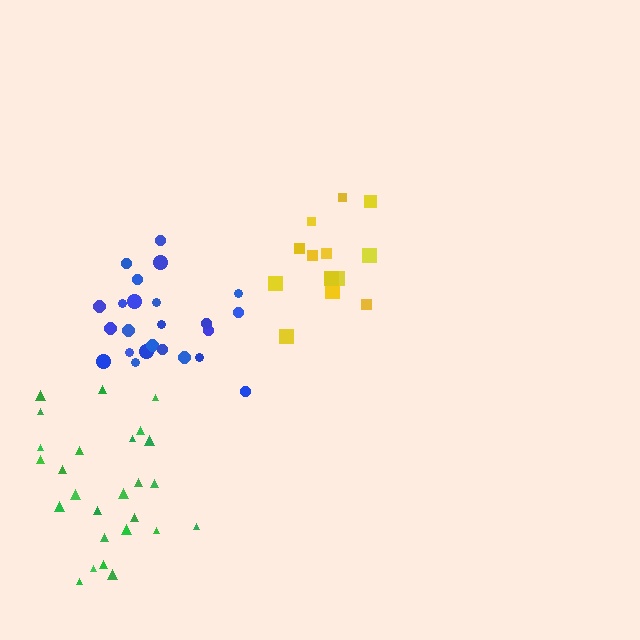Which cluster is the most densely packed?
Blue.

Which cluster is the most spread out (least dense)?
Green.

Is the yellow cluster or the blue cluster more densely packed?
Blue.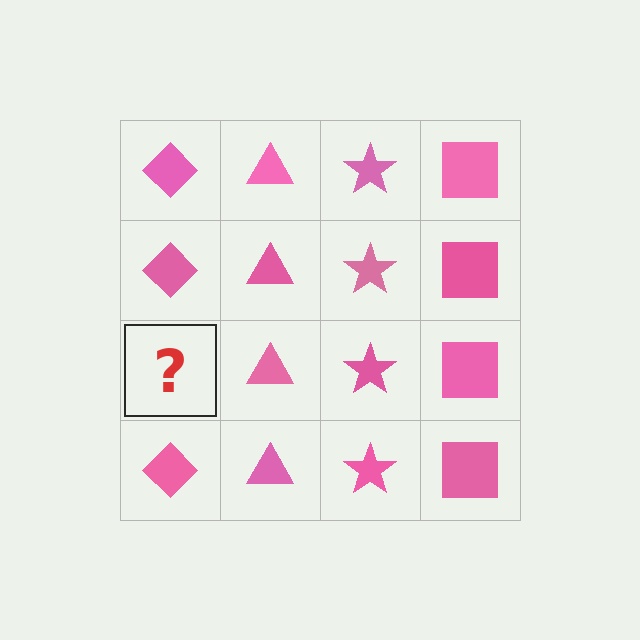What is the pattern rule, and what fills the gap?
The rule is that each column has a consistent shape. The gap should be filled with a pink diamond.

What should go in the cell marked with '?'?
The missing cell should contain a pink diamond.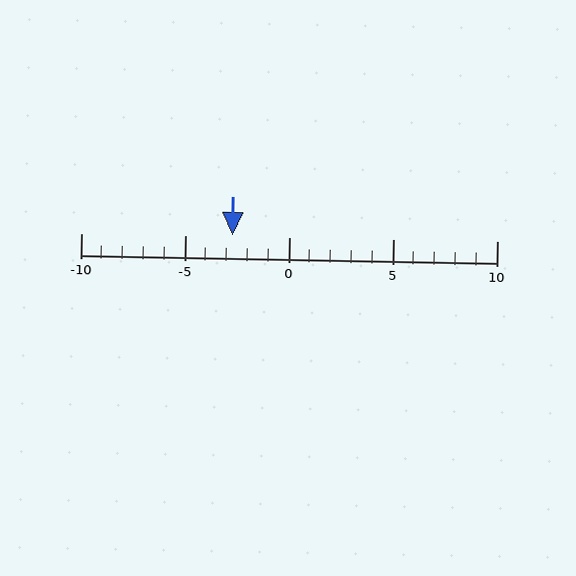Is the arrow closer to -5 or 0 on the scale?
The arrow is closer to -5.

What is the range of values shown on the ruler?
The ruler shows values from -10 to 10.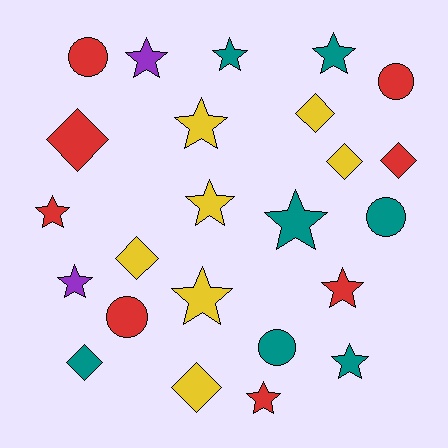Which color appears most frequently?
Red, with 8 objects.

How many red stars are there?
There are 3 red stars.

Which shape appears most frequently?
Star, with 12 objects.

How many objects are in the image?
There are 24 objects.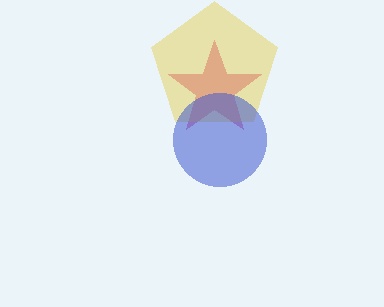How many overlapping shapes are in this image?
There are 3 overlapping shapes in the image.